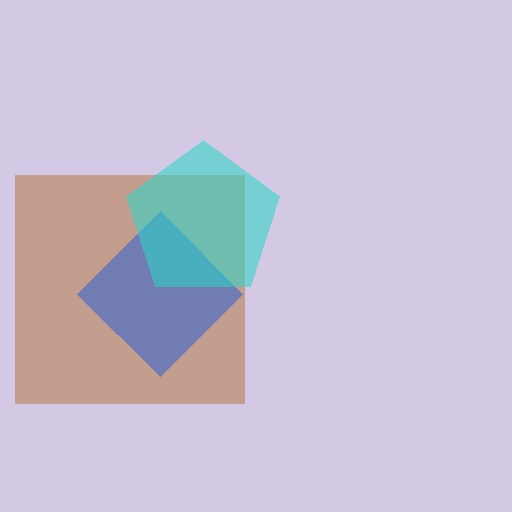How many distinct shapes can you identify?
There are 3 distinct shapes: a brown square, a blue diamond, a cyan pentagon.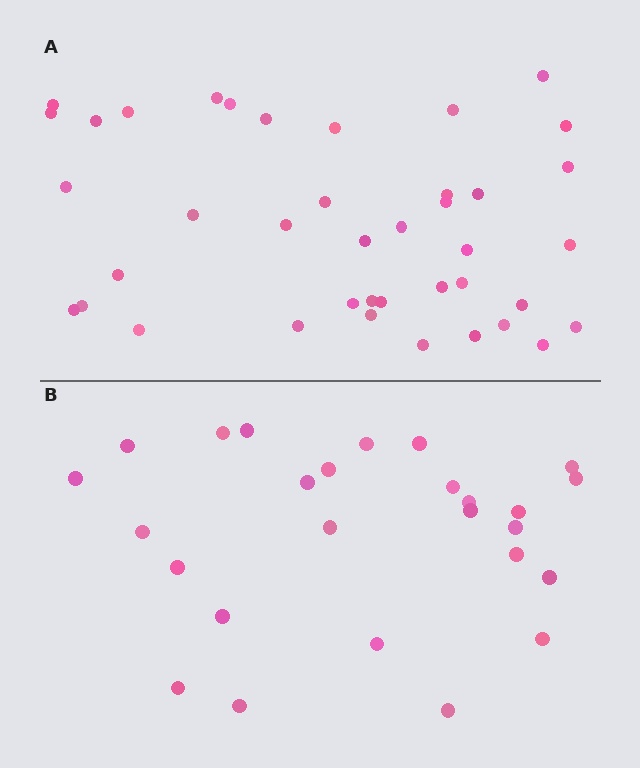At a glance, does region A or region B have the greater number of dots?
Region A (the top region) has more dots.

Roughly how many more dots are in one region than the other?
Region A has approximately 15 more dots than region B.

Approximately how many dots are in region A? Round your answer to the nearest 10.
About 40 dots.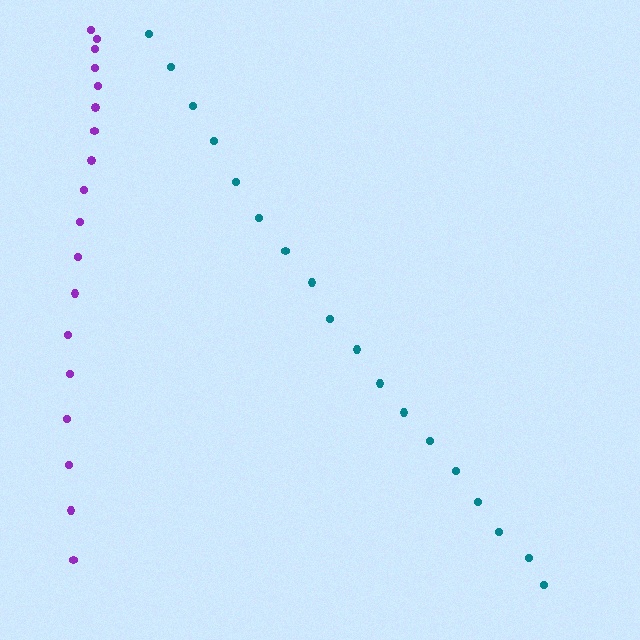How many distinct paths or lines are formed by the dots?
There are 2 distinct paths.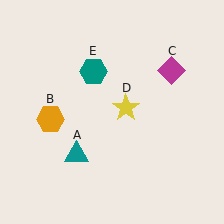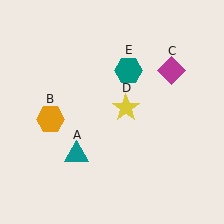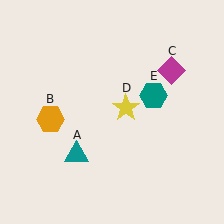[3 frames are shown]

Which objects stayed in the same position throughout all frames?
Teal triangle (object A) and orange hexagon (object B) and magenta diamond (object C) and yellow star (object D) remained stationary.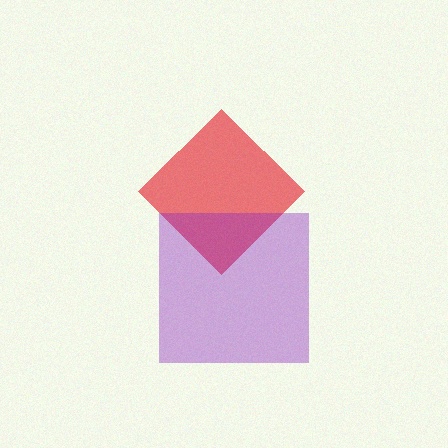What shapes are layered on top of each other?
The layered shapes are: a red diamond, a purple square.